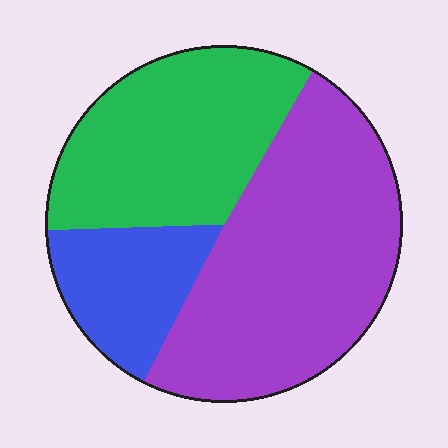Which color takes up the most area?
Purple, at roughly 50%.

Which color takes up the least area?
Blue, at roughly 15%.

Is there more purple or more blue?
Purple.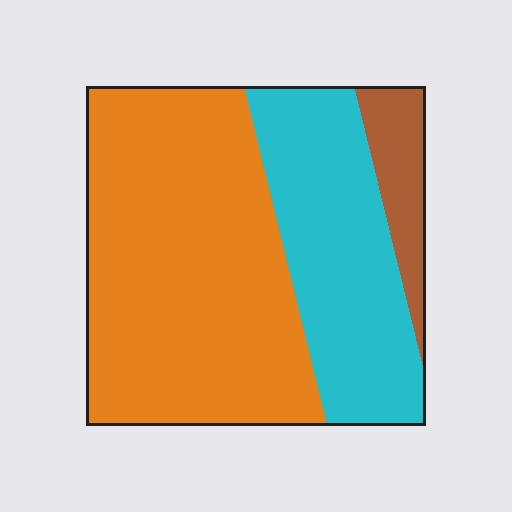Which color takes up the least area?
Brown, at roughly 10%.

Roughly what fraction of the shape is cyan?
Cyan covers roughly 30% of the shape.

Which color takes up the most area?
Orange, at roughly 60%.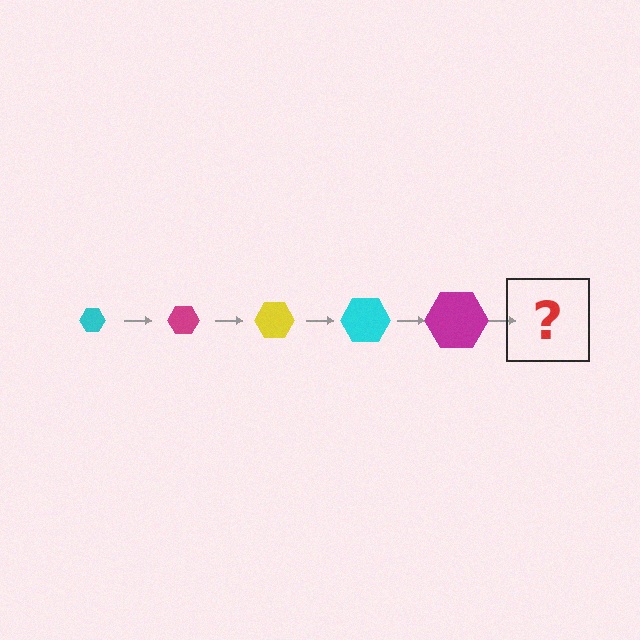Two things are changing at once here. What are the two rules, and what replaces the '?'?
The two rules are that the hexagon grows larger each step and the color cycles through cyan, magenta, and yellow. The '?' should be a yellow hexagon, larger than the previous one.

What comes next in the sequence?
The next element should be a yellow hexagon, larger than the previous one.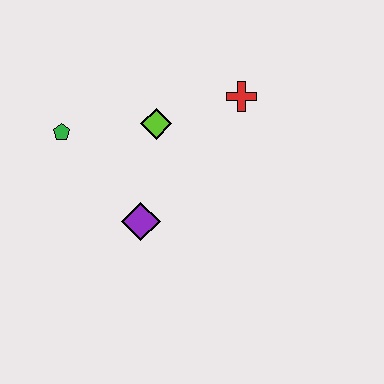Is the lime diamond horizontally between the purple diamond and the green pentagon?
No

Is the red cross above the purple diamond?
Yes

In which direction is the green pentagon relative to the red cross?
The green pentagon is to the left of the red cross.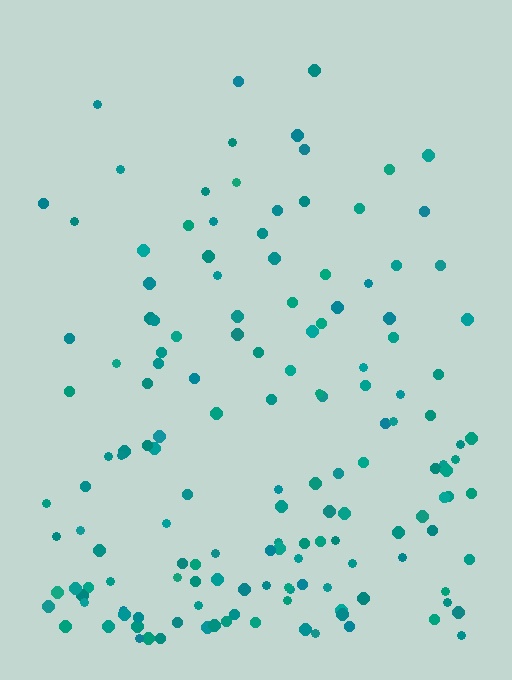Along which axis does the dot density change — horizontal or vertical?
Vertical.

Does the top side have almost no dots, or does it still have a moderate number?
Still a moderate number, just noticeably fewer than the bottom.